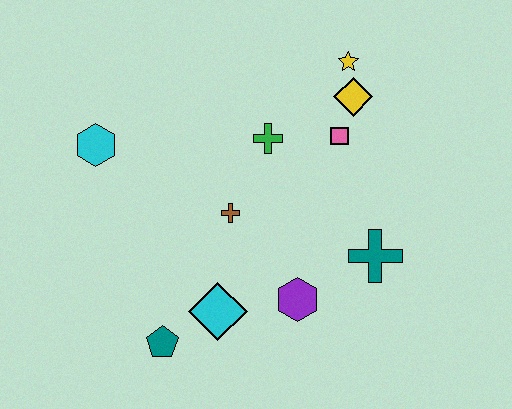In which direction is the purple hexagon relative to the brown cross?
The purple hexagon is below the brown cross.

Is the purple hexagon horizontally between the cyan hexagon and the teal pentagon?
No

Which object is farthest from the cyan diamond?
The yellow star is farthest from the cyan diamond.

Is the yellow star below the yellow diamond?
No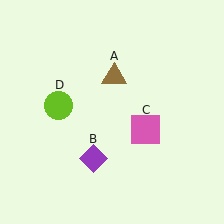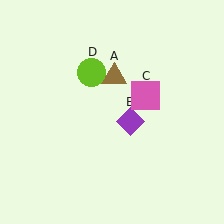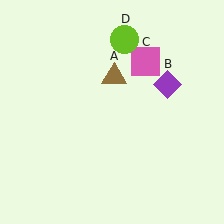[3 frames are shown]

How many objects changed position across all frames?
3 objects changed position: purple diamond (object B), pink square (object C), lime circle (object D).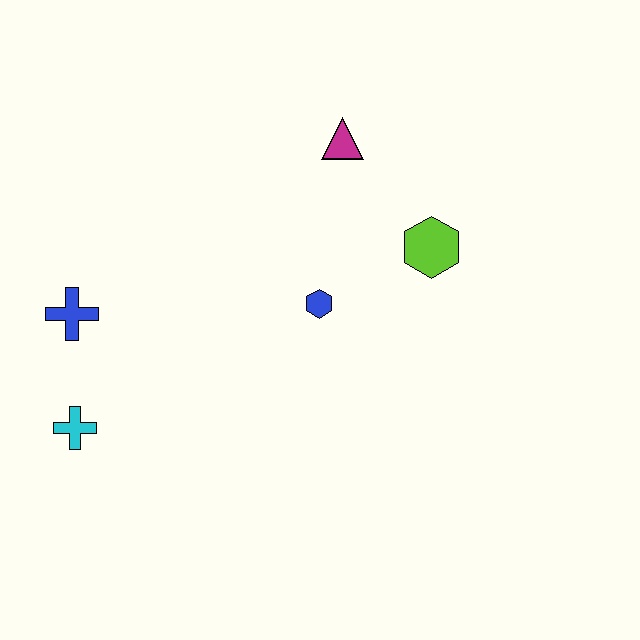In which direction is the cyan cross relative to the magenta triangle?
The cyan cross is below the magenta triangle.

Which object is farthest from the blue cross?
The lime hexagon is farthest from the blue cross.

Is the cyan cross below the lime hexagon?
Yes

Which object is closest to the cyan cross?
The blue cross is closest to the cyan cross.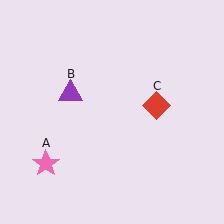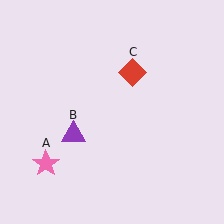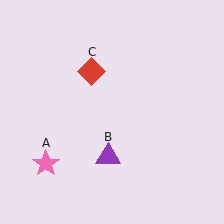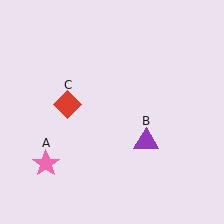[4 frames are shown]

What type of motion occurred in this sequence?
The purple triangle (object B), red diamond (object C) rotated counterclockwise around the center of the scene.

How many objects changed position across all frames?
2 objects changed position: purple triangle (object B), red diamond (object C).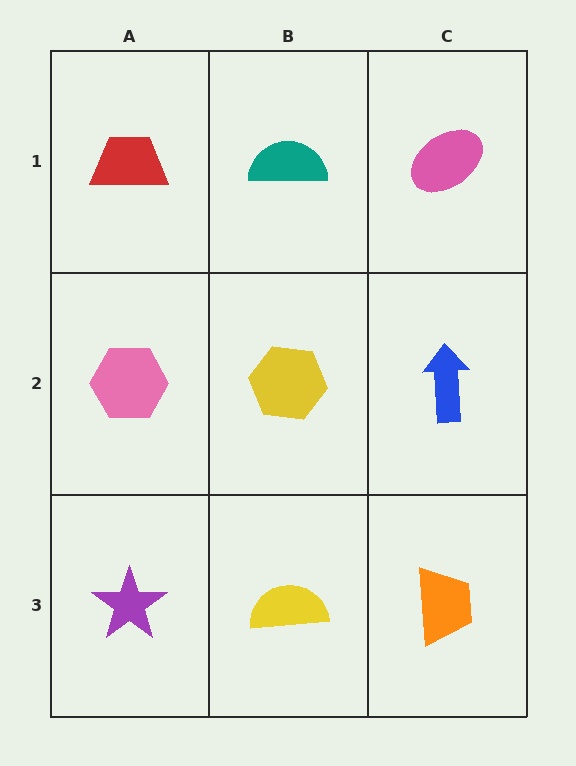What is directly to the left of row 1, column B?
A red trapezoid.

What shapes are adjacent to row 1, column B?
A yellow hexagon (row 2, column B), a red trapezoid (row 1, column A), a pink ellipse (row 1, column C).